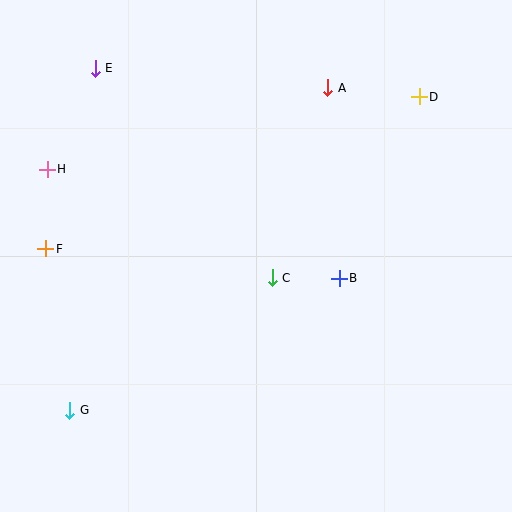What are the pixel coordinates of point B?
Point B is at (339, 278).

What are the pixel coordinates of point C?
Point C is at (272, 278).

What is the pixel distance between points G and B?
The distance between G and B is 300 pixels.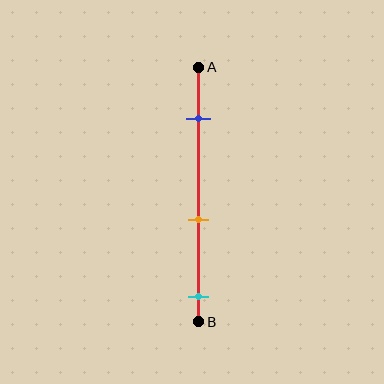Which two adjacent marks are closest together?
The orange and cyan marks are the closest adjacent pair.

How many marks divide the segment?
There are 3 marks dividing the segment.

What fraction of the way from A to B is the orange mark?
The orange mark is approximately 60% (0.6) of the way from A to B.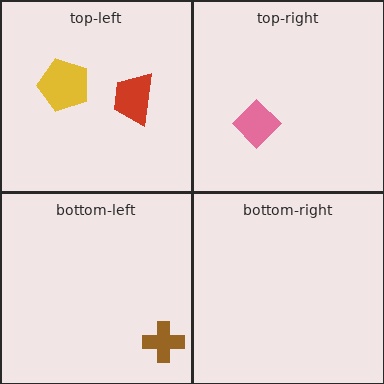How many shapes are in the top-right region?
1.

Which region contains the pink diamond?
The top-right region.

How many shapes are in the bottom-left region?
1.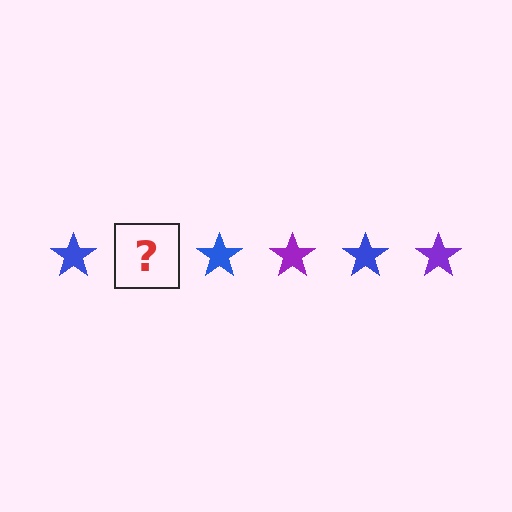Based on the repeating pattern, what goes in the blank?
The blank should be a purple star.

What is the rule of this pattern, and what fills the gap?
The rule is that the pattern cycles through blue, purple stars. The gap should be filled with a purple star.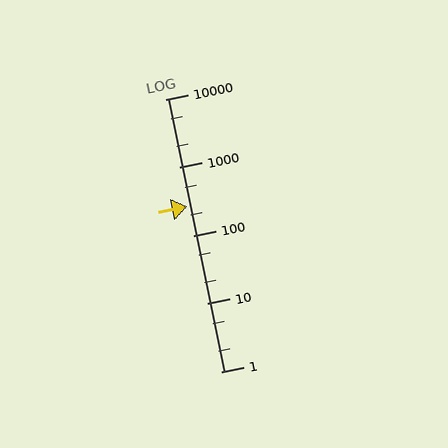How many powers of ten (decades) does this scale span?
The scale spans 4 decades, from 1 to 10000.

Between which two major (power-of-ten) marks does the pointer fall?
The pointer is between 100 and 1000.